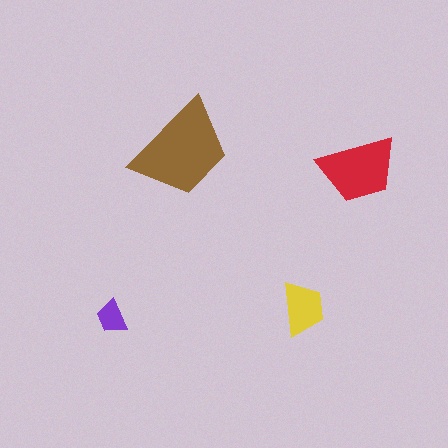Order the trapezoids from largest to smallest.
the brown one, the red one, the yellow one, the purple one.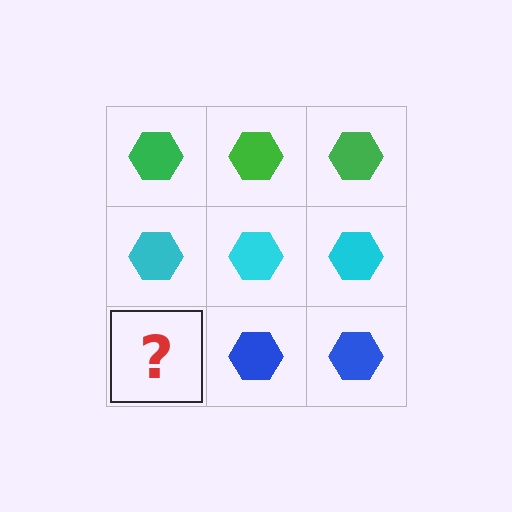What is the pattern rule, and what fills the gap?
The rule is that each row has a consistent color. The gap should be filled with a blue hexagon.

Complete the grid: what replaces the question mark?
The question mark should be replaced with a blue hexagon.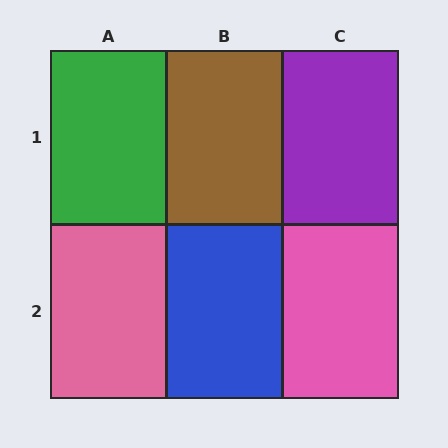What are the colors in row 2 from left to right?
Pink, blue, pink.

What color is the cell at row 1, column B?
Brown.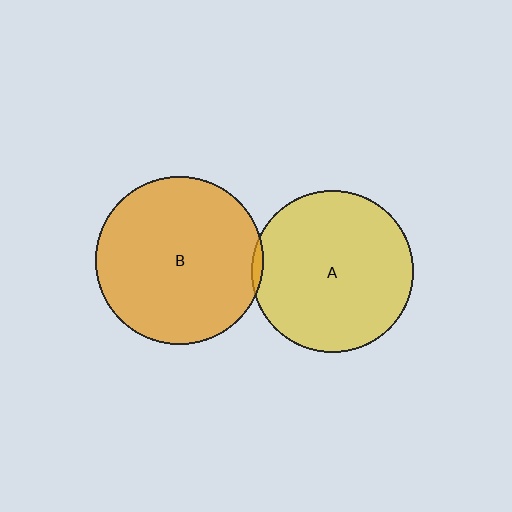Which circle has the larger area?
Circle B (orange).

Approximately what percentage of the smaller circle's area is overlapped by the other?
Approximately 5%.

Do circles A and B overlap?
Yes.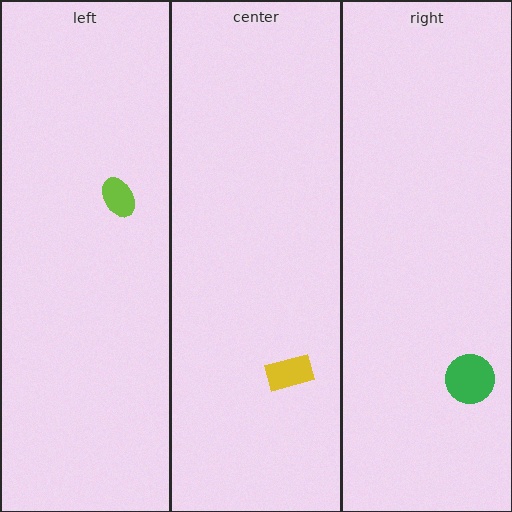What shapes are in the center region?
The yellow rectangle.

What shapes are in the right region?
The green circle.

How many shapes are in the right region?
1.